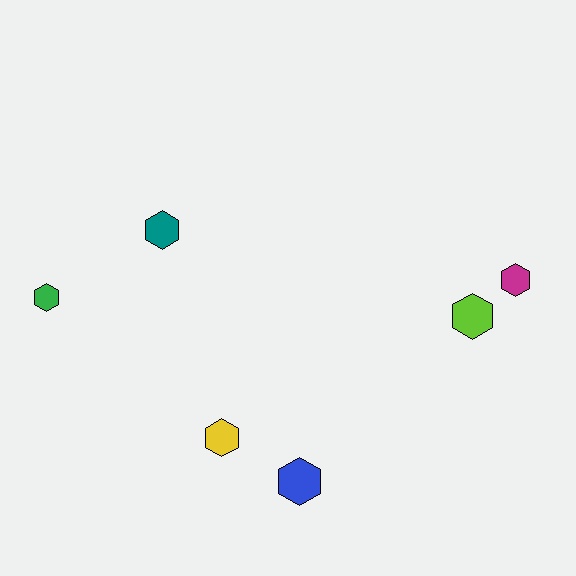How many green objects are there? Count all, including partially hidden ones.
There is 1 green object.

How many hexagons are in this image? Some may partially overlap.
There are 6 hexagons.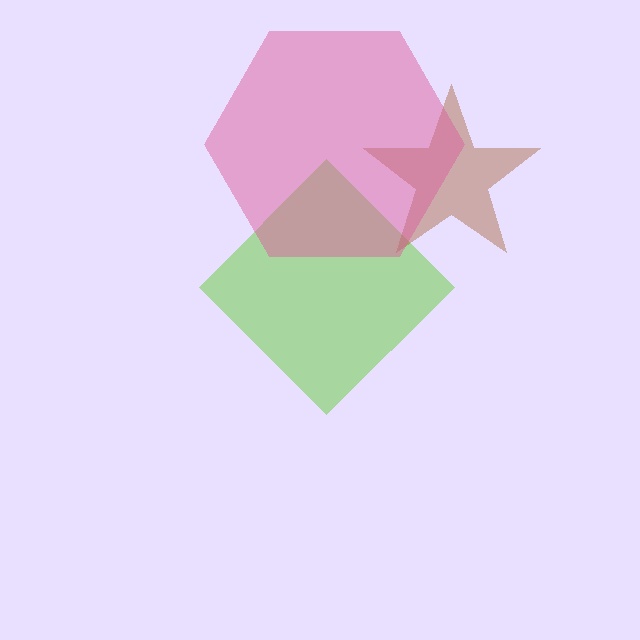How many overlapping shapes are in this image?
There are 3 overlapping shapes in the image.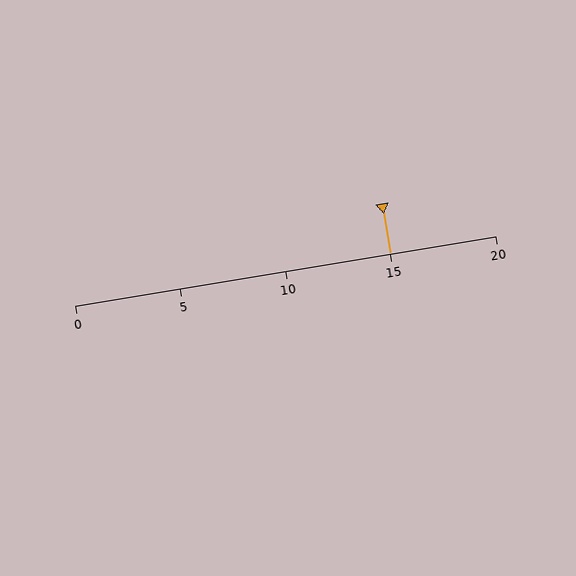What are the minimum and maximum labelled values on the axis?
The axis runs from 0 to 20.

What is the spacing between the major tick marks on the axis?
The major ticks are spaced 5 apart.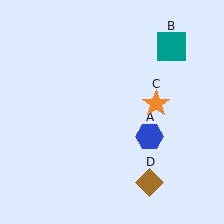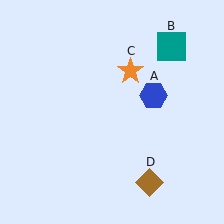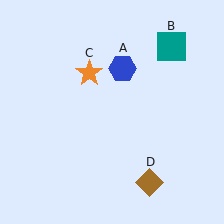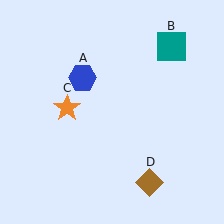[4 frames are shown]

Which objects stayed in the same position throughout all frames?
Teal square (object B) and brown diamond (object D) remained stationary.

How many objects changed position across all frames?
2 objects changed position: blue hexagon (object A), orange star (object C).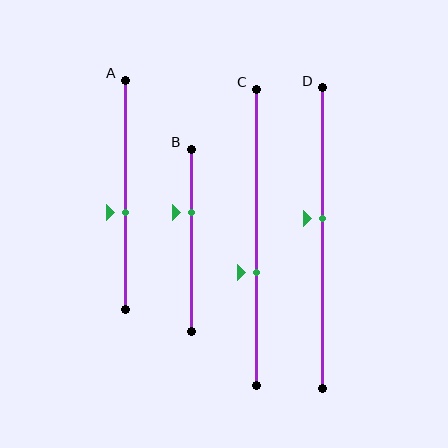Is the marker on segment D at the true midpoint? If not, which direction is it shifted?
No, the marker on segment D is shifted upward by about 6% of the segment length.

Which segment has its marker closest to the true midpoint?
Segment D has its marker closest to the true midpoint.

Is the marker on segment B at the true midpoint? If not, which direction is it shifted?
No, the marker on segment B is shifted upward by about 15% of the segment length.